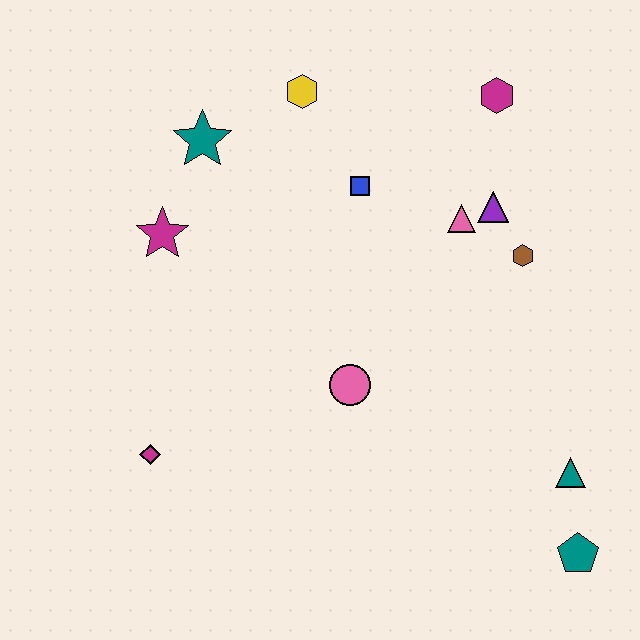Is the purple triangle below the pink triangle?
No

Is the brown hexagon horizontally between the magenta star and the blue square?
No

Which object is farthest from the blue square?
The teal pentagon is farthest from the blue square.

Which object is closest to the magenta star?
The teal star is closest to the magenta star.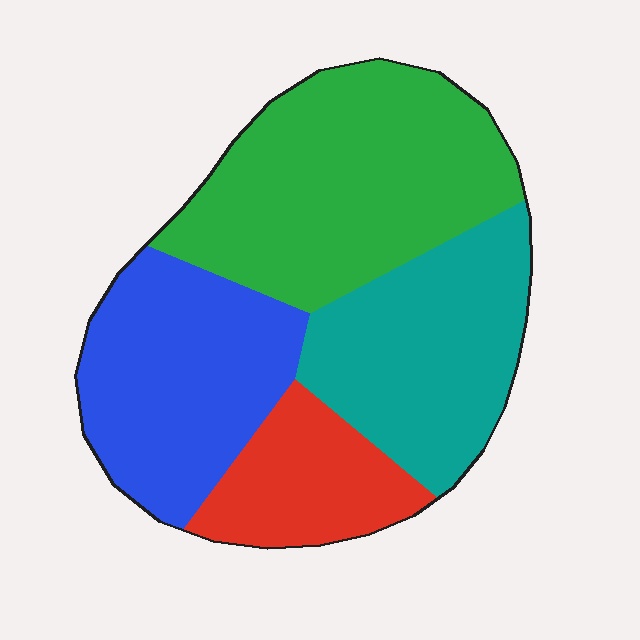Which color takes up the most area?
Green, at roughly 35%.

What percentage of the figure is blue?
Blue covers about 25% of the figure.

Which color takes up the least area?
Red, at roughly 15%.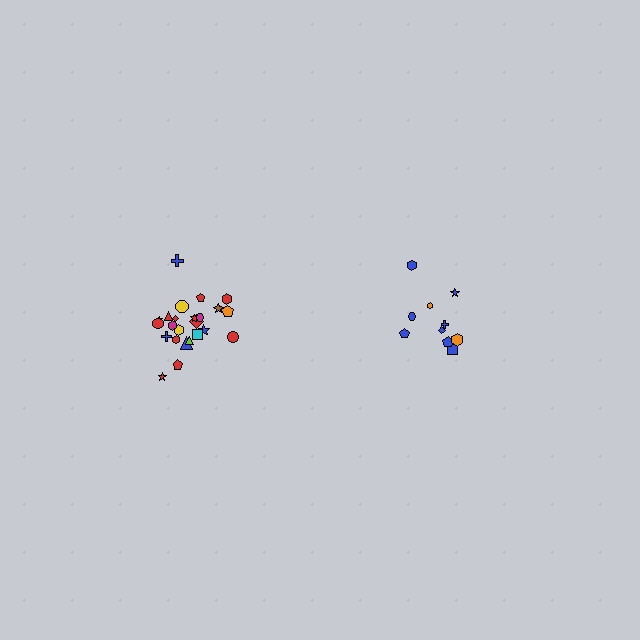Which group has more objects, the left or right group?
The left group.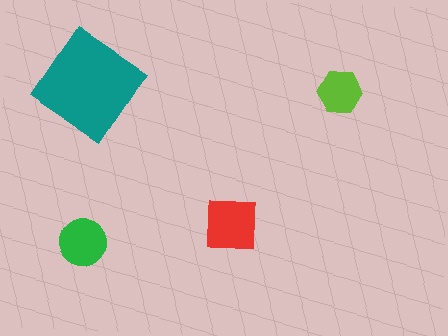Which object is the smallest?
The lime hexagon.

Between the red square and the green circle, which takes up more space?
The red square.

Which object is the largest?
The teal diamond.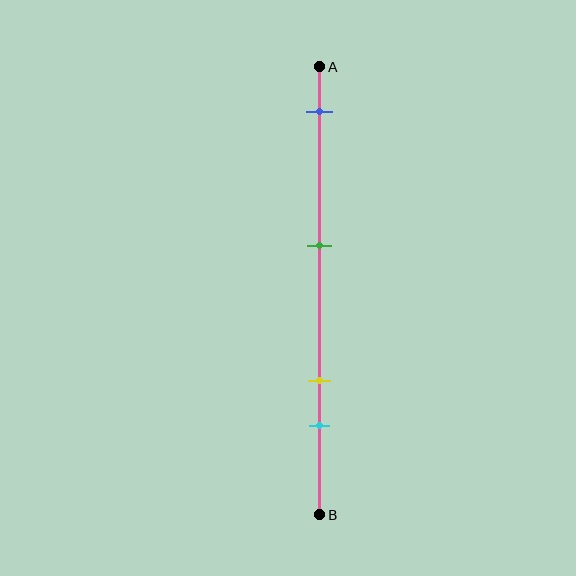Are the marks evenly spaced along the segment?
No, the marks are not evenly spaced.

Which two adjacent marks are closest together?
The yellow and cyan marks are the closest adjacent pair.